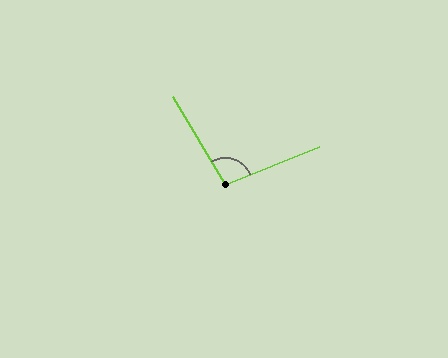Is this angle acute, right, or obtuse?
It is obtuse.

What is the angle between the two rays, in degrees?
Approximately 99 degrees.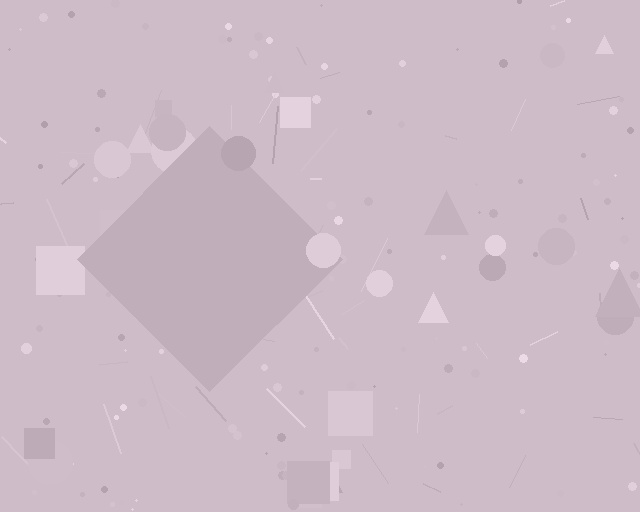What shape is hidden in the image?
A diamond is hidden in the image.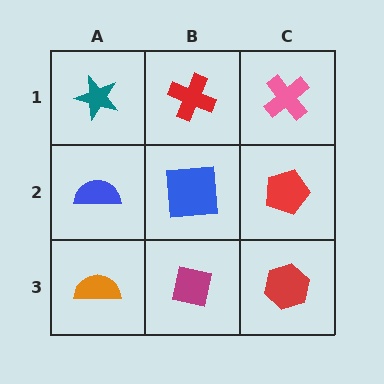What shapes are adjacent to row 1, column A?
A blue semicircle (row 2, column A), a red cross (row 1, column B).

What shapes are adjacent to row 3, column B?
A blue square (row 2, column B), an orange semicircle (row 3, column A), a red hexagon (row 3, column C).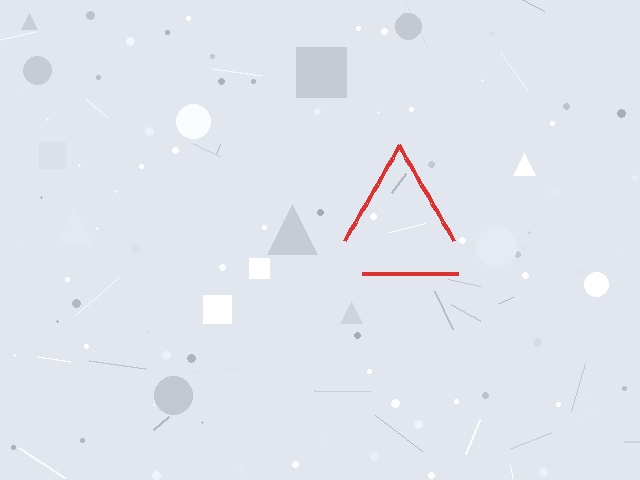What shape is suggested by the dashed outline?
The dashed outline suggests a triangle.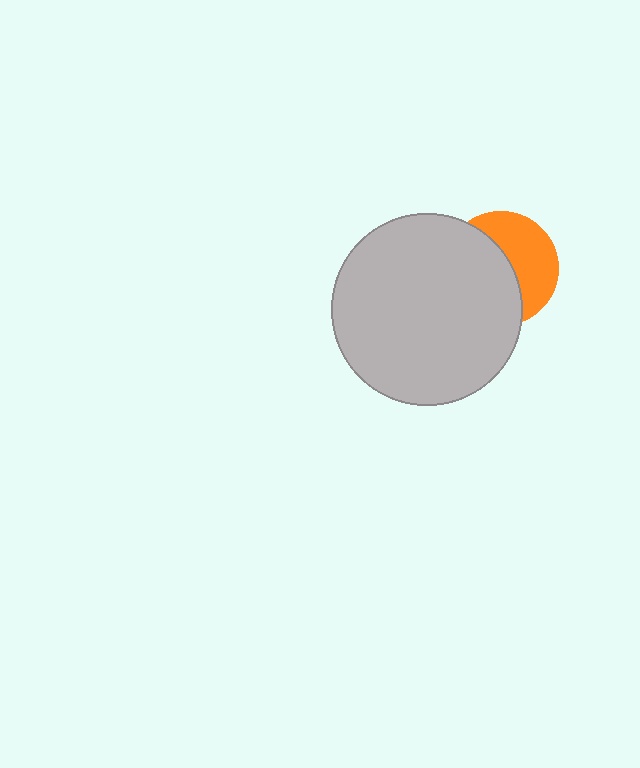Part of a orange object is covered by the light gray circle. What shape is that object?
It is a circle.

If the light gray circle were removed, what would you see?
You would see the complete orange circle.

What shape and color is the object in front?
The object in front is a light gray circle.